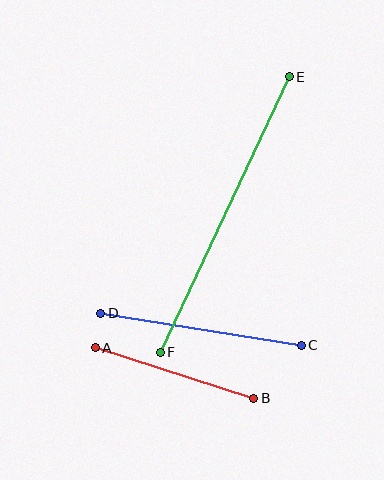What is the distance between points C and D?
The distance is approximately 203 pixels.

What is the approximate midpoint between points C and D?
The midpoint is at approximately (201, 329) pixels.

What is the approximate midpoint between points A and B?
The midpoint is at approximately (175, 373) pixels.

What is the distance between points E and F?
The distance is approximately 304 pixels.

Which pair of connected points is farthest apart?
Points E and F are farthest apart.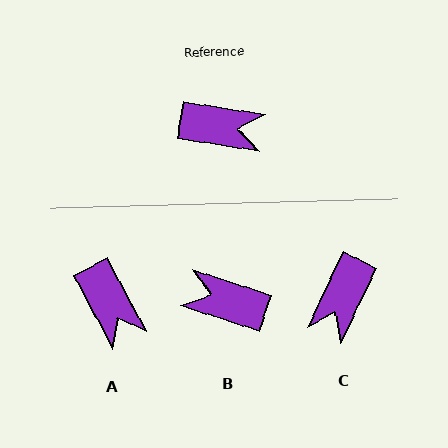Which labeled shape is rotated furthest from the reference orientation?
B, about 171 degrees away.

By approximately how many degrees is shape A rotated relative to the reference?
Approximately 54 degrees clockwise.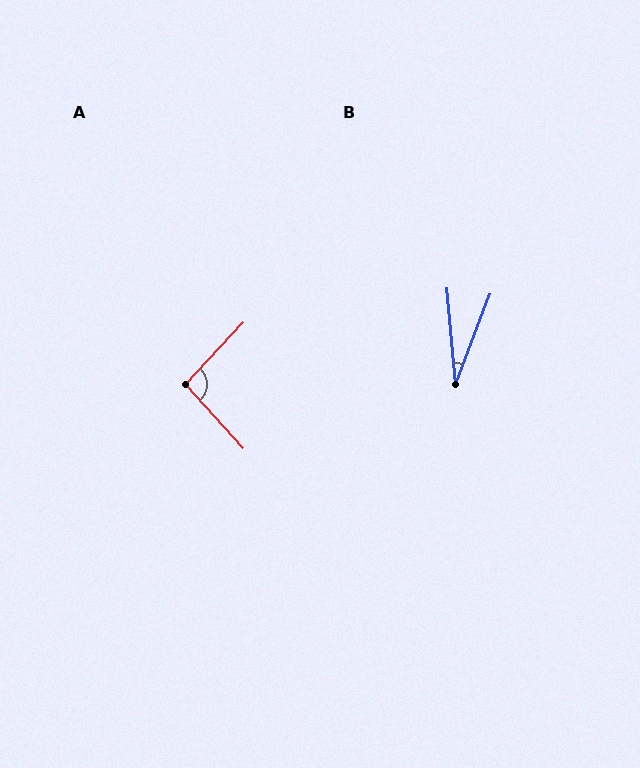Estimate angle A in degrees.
Approximately 95 degrees.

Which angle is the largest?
A, at approximately 95 degrees.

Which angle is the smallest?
B, at approximately 26 degrees.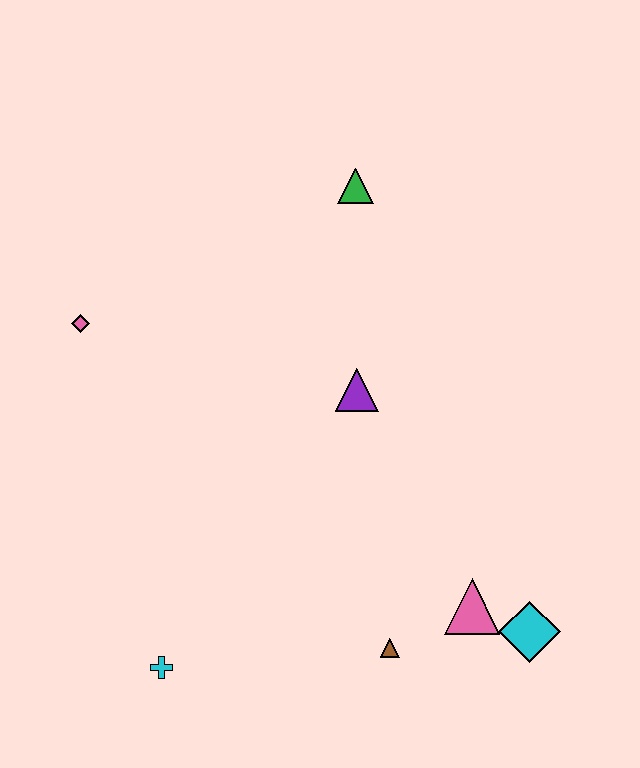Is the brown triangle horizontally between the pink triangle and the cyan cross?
Yes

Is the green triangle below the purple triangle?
No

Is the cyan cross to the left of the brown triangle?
Yes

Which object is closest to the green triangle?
The purple triangle is closest to the green triangle.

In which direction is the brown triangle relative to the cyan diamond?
The brown triangle is to the left of the cyan diamond.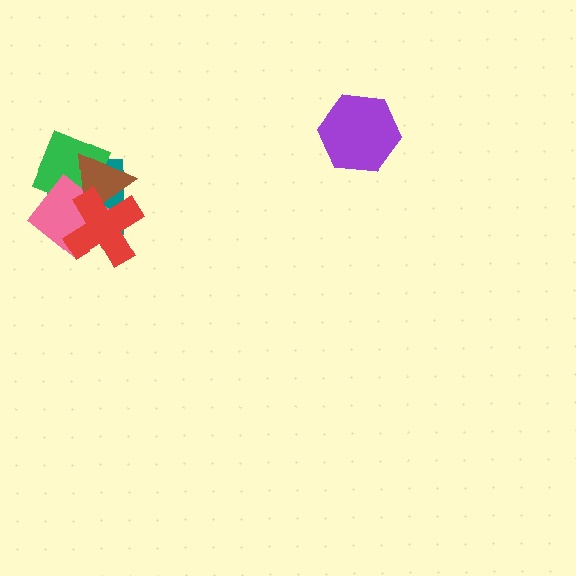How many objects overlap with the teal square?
4 objects overlap with the teal square.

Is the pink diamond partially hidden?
Yes, it is partially covered by another shape.